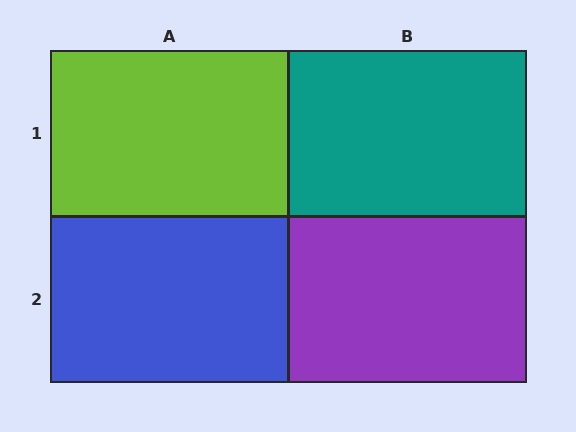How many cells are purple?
1 cell is purple.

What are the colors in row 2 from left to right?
Blue, purple.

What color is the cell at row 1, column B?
Teal.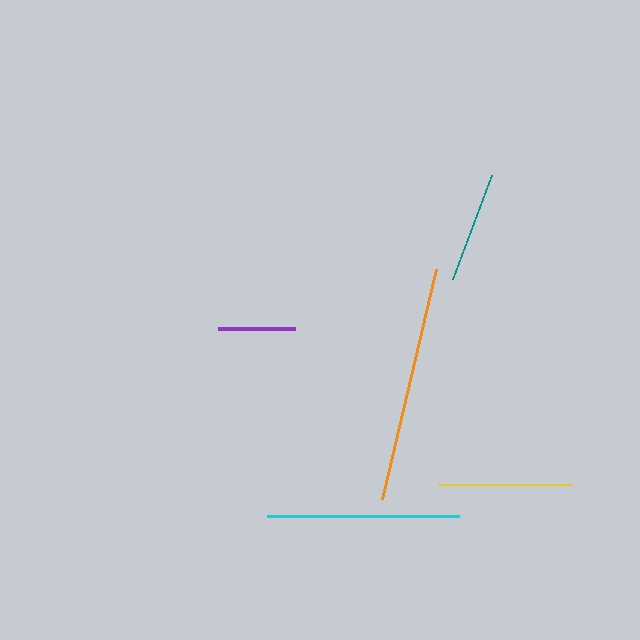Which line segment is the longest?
The orange line is the longest at approximately 237 pixels.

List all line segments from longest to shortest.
From longest to shortest: orange, cyan, yellow, teal, purple.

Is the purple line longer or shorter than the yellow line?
The yellow line is longer than the purple line.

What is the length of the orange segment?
The orange segment is approximately 237 pixels long.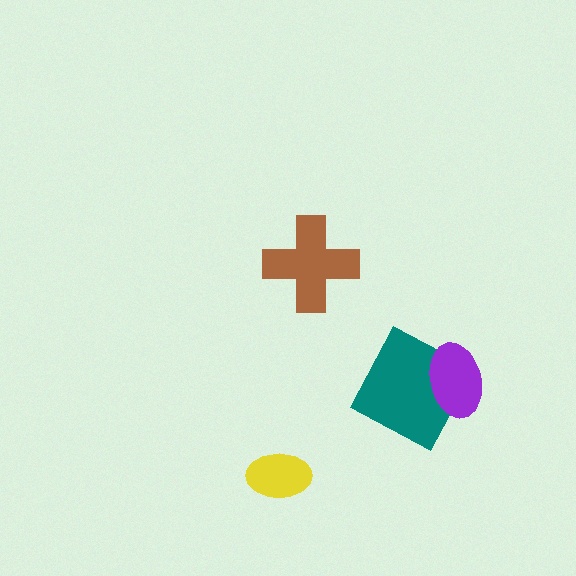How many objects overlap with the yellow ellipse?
0 objects overlap with the yellow ellipse.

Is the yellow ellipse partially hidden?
No, no other shape covers it.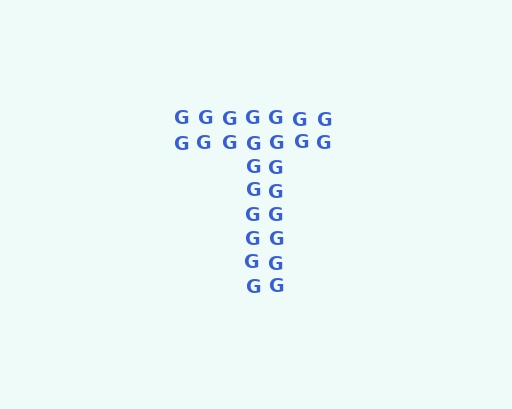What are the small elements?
The small elements are letter G's.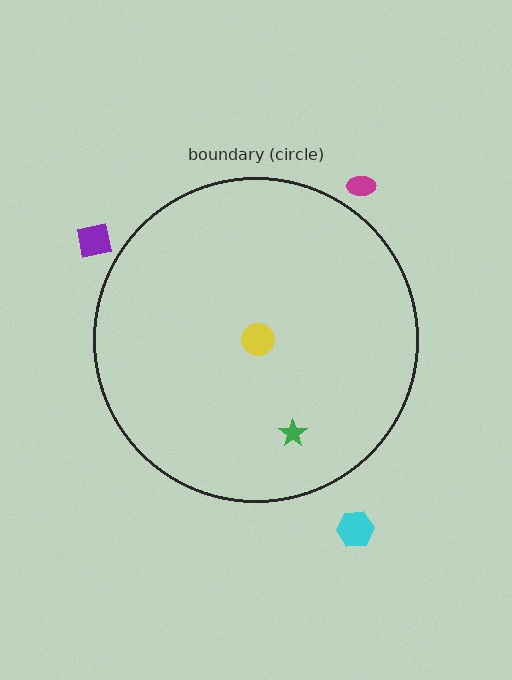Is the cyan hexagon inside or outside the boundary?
Outside.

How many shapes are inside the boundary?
2 inside, 3 outside.